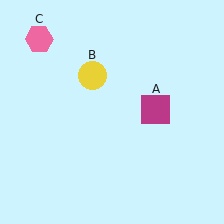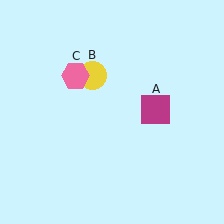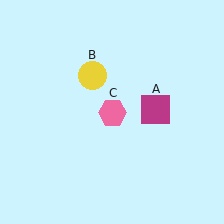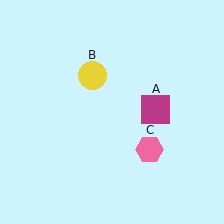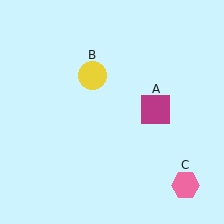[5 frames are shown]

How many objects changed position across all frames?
1 object changed position: pink hexagon (object C).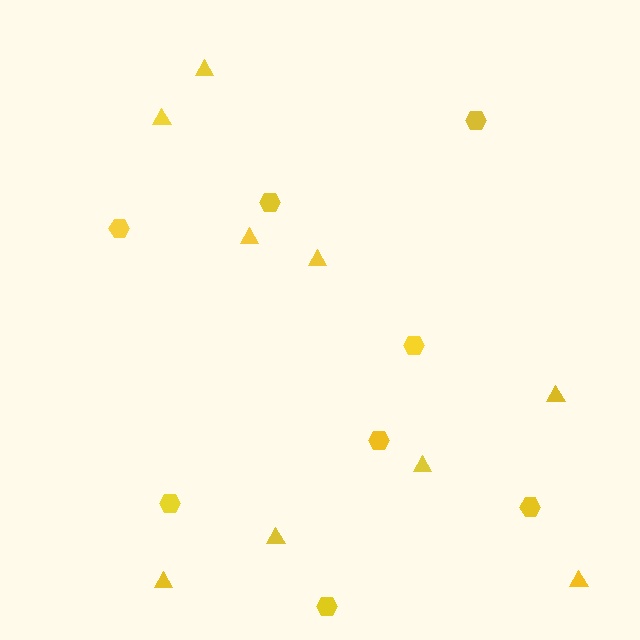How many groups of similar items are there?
There are 2 groups: one group of hexagons (8) and one group of triangles (9).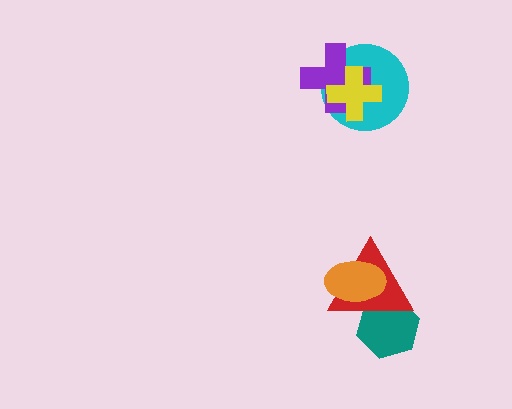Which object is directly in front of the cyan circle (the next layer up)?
The purple cross is directly in front of the cyan circle.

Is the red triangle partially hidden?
Yes, it is partially covered by another shape.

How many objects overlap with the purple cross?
2 objects overlap with the purple cross.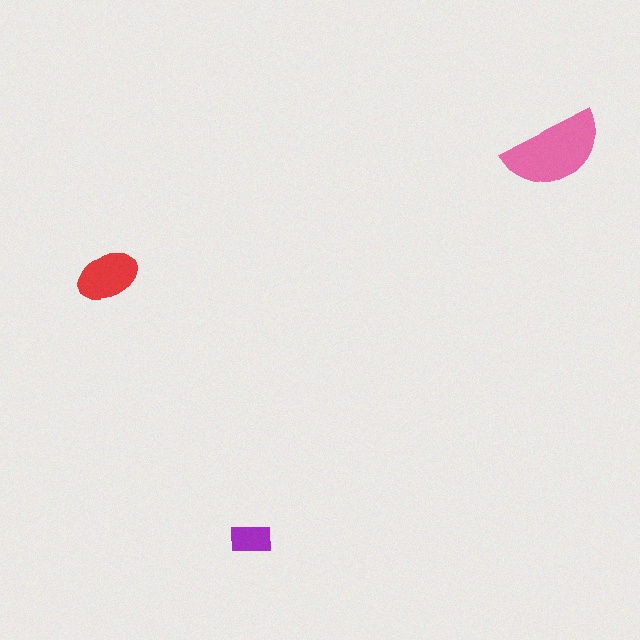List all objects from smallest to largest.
The purple rectangle, the red ellipse, the pink semicircle.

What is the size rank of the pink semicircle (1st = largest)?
1st.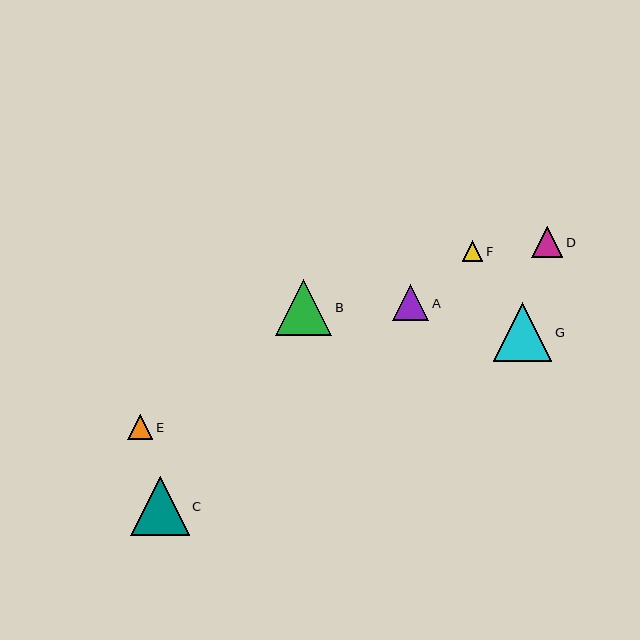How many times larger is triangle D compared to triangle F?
Triangle D is approximately 1.5 times the size of triangle F.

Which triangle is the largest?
Triangle C is the largest with a size of approximately 59 pixels.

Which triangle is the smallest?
Triangle F is the smallest with a size of approximately 20 pixels.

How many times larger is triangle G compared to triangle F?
Triangle G is approximately 2.9 times the size of triangle F.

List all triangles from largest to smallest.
From largest to smallest: C, G, B, A, D, E, F.